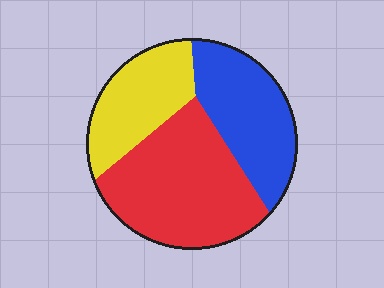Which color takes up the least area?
Yellow, at roughly 25%.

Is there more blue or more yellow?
Blue.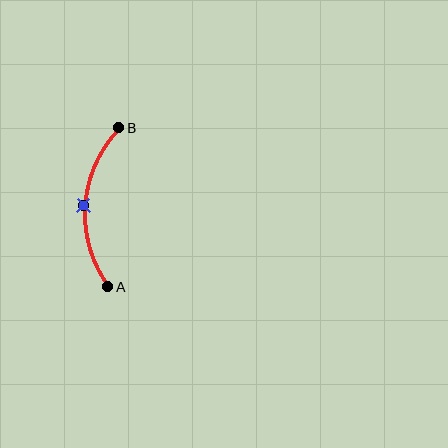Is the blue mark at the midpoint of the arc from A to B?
Yes. The blue mark lies on the arc at equal arc-length from both A and B — it is the arc midpoint.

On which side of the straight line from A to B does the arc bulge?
The arc bulges to the left of the straight line connecting A and B.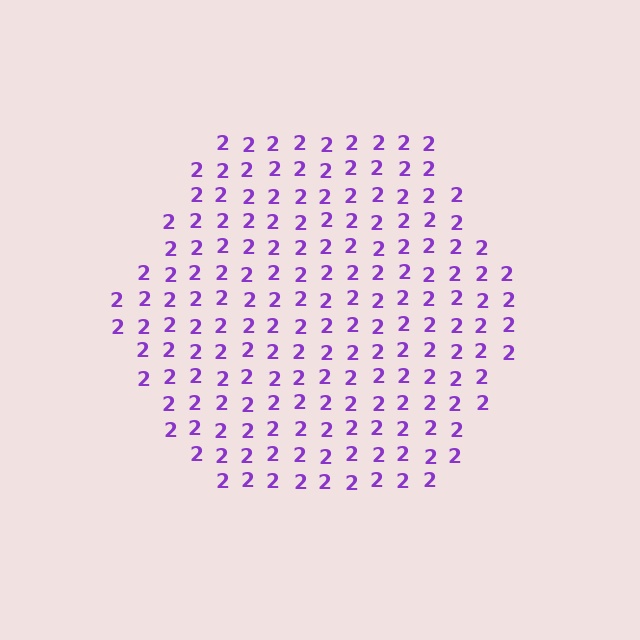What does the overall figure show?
The overall figure shows a hexagon.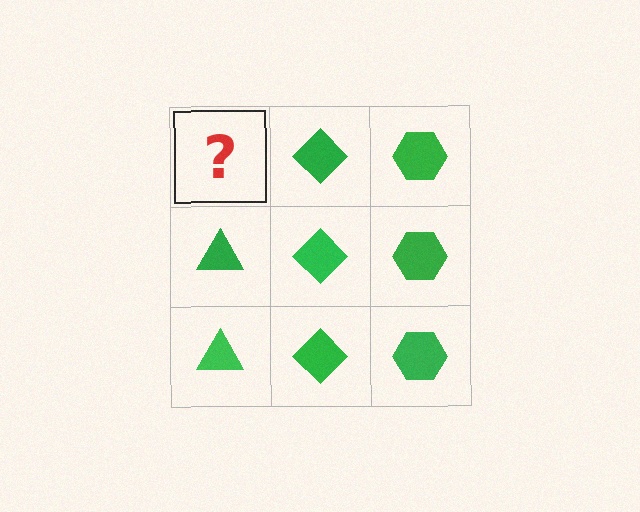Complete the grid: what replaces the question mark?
The question mark should be replaced with a green triangle.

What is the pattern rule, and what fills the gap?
The rule is that each column has a consistent shape. The gap should be filled with a green triangle.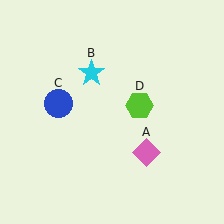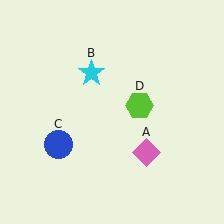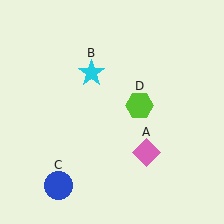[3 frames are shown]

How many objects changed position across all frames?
1 object changed position: blue circle (object C).